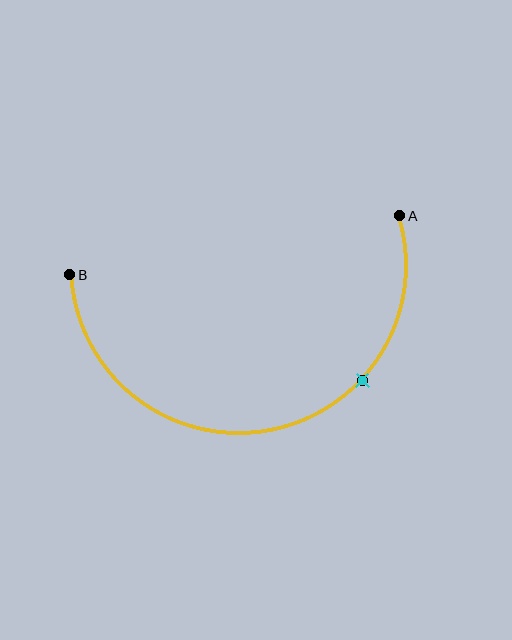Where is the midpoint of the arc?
The arc midpoint is the point on the curve farthest from the straight line joining A and B. It sits below that line.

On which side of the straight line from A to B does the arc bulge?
The arc bulges below the straight line connecting A and B.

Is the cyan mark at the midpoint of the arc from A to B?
No. The cyan mark lies on the arc but is closer to endpoint A. The arc midpoint would be at the point on the curve equidistant along the arc from both A and B.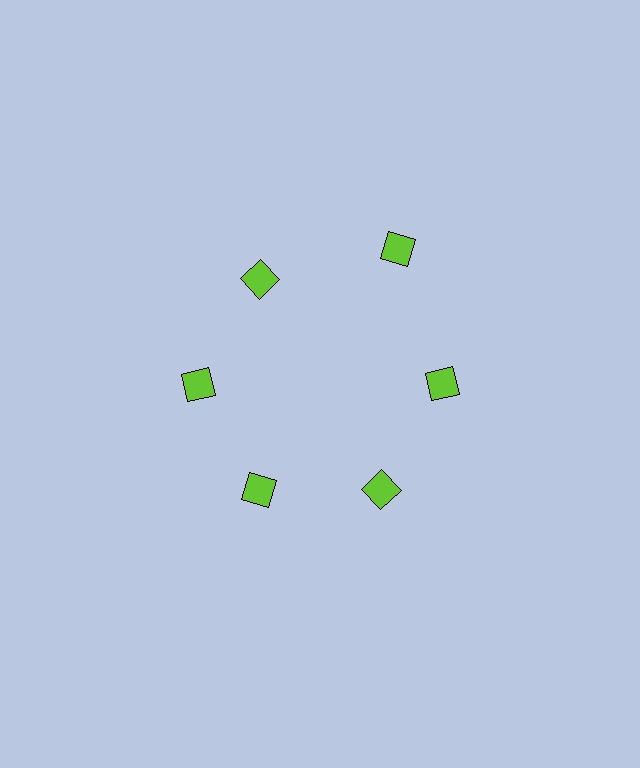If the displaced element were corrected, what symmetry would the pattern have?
It would have 6-fold rotational symmetry — the pattern would map onto itself every 60 degrees.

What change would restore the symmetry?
The symmetry would be restored by moving it inward, back onto the ring so that all 6 diamonds sit at equal angles and equal distance from the center.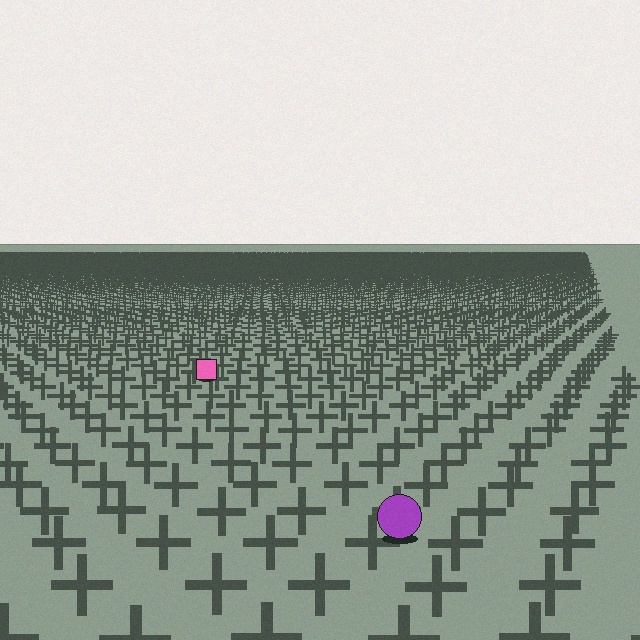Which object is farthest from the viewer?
The pink square is farthest from the viewer. It appears smaller and the ground texture around it is denser.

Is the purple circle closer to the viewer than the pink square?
Yes. The purple circle is closer — you can tell from the texture gradient: the ground texture is coarser near it.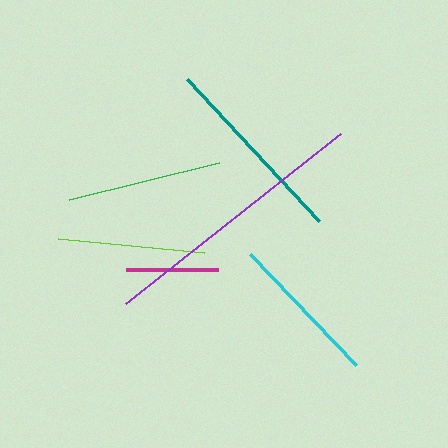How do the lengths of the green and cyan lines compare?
The green and cyan lines are approximately the same length.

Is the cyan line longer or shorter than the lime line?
The cyan line is longer than the lime line.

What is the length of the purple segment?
The purple segment is approximately 274 pixels long.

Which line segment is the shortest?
The magenta line is the shortest at approximately 91 pixels.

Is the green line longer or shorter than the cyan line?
The green line is longer than the cyan line.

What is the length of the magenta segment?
The magenta segment is approximately 91 pixels long.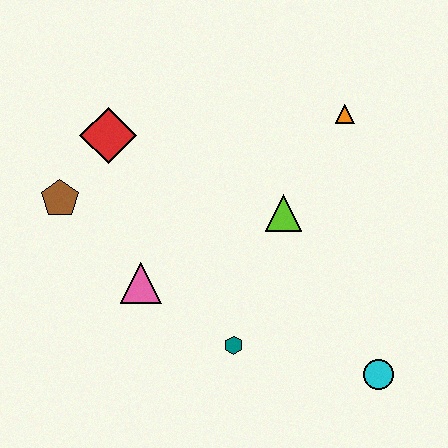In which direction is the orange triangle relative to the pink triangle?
The orange triangle is to the right of the pink triangle.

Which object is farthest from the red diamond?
The cyan circle is farthest from the red diamond.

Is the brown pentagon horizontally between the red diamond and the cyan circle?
No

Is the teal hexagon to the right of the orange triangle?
No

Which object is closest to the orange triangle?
The lime triangle is closest to the orange triangle.